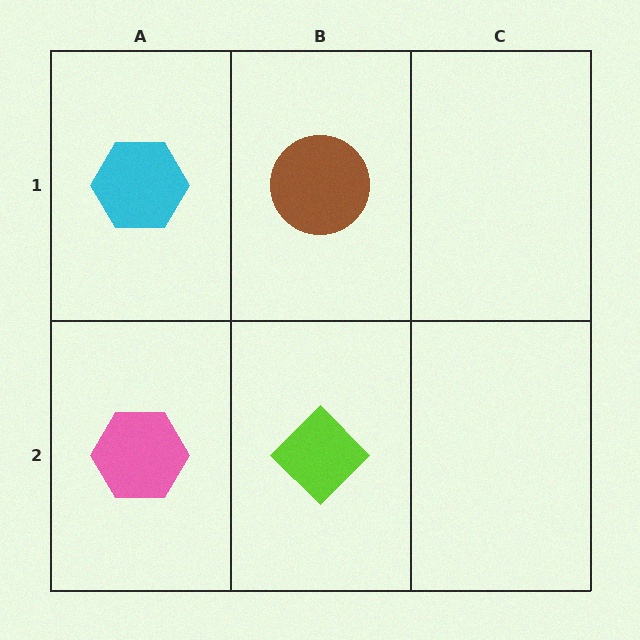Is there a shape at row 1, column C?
No, that cell is empty.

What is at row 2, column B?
A lime diamond.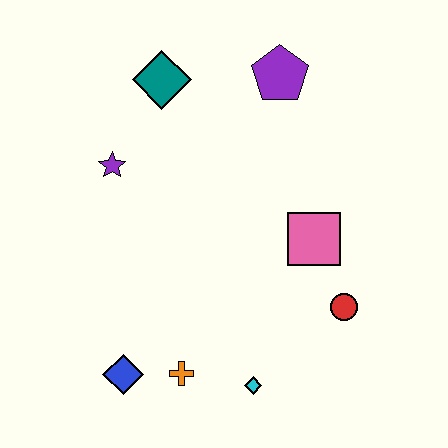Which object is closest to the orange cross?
The blue diamond is closest to the orange cross.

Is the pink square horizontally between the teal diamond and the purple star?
No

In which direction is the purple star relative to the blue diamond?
The purple star is above the blue diamond.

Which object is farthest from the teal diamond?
The cyan diamond is farthest from the teal diamond.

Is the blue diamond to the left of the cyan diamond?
Yes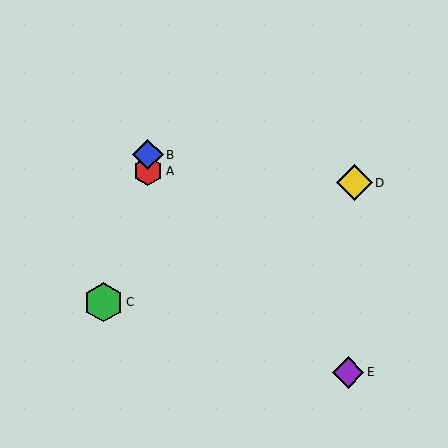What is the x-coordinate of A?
Object A is at x≈148.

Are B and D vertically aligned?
No, B is at x≈148 and D is at x≈355.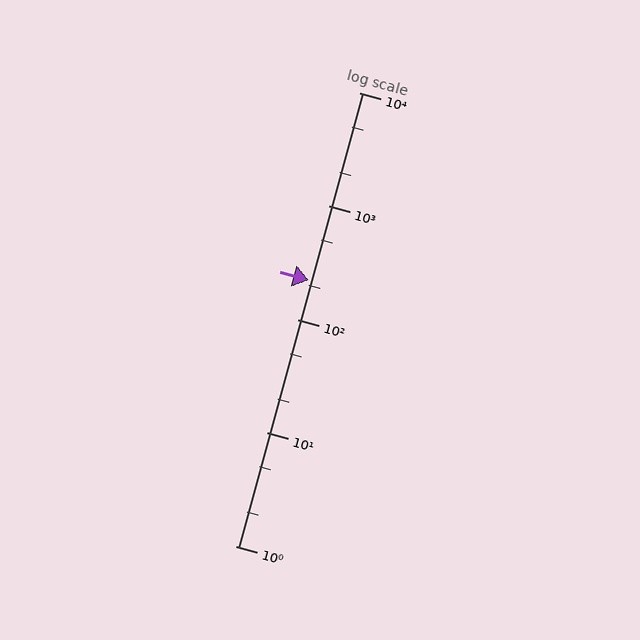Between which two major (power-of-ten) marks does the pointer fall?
The pointer is between 100 and 1000.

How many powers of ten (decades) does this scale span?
The scale spans 4 decades, from 1 to 10000.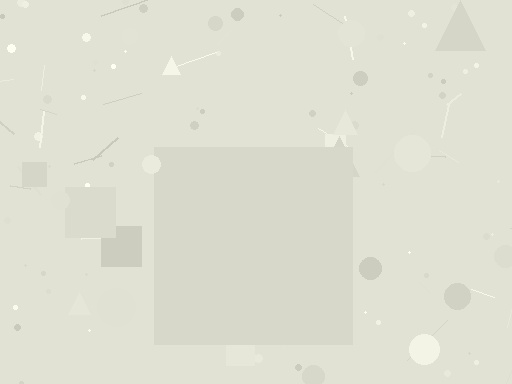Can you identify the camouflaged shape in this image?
The camouflaged shape is a square.